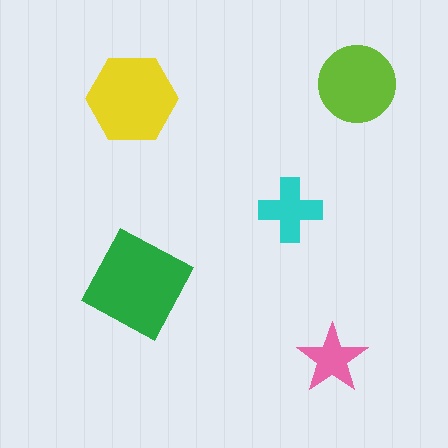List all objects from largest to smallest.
The green diamond, the yellow hexagon, the lime circle, the cyan cross, the pink star.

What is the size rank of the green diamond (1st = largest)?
1st.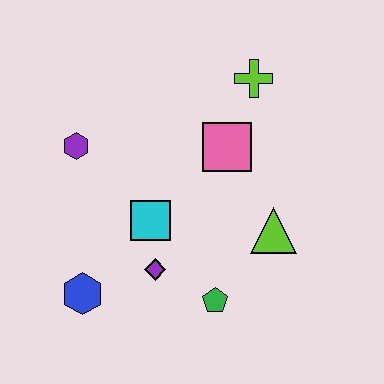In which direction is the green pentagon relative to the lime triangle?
The green pentagon is below the lime triangle.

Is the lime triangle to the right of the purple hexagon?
Yes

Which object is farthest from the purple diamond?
The lime cross is farthest from the purple diamond.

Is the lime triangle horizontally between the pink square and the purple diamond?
No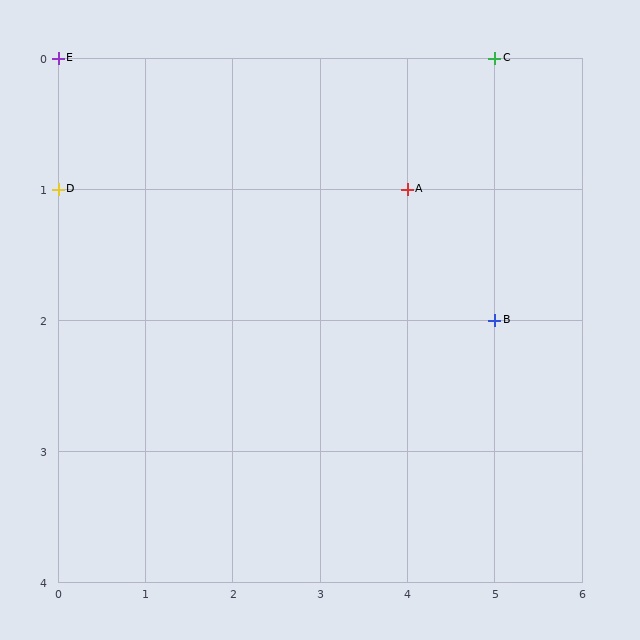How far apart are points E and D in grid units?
Points E and D are 1 row apart.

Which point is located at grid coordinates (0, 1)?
Point D is at (0, 1).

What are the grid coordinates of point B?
Point B is at grid coordinates (5, 2).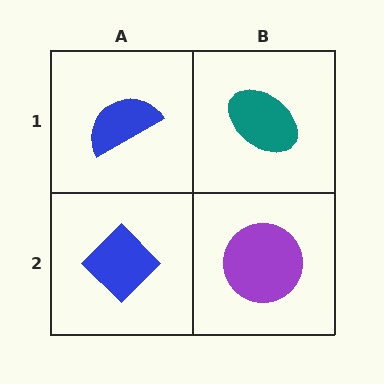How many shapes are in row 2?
2 shapes.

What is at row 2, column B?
A purple circle.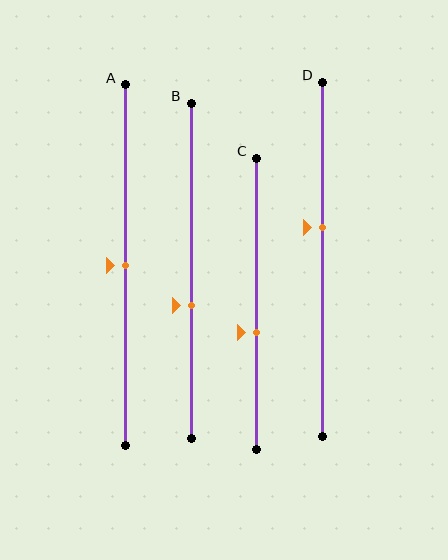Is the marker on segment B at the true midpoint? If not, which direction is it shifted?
No, the marker on segment B is shifted downward by about 10% of the segment length.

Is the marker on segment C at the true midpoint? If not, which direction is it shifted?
No, the marker on segment C is shifted downward by about 10% of the segment length.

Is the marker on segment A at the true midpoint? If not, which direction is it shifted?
Yes, the marker on segment A is at the true midpoint.